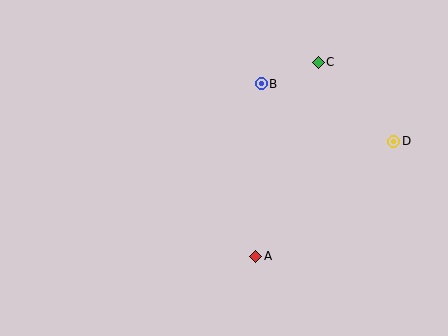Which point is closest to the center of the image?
Point B at (261, 84) is closest to the center.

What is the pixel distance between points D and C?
The distance between D and C is 109 pixels.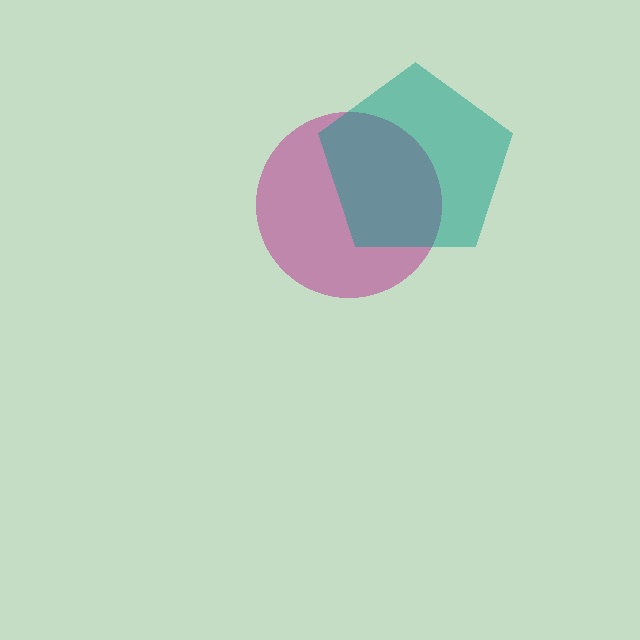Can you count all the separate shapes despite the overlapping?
Yes, there are 2 separate shapes.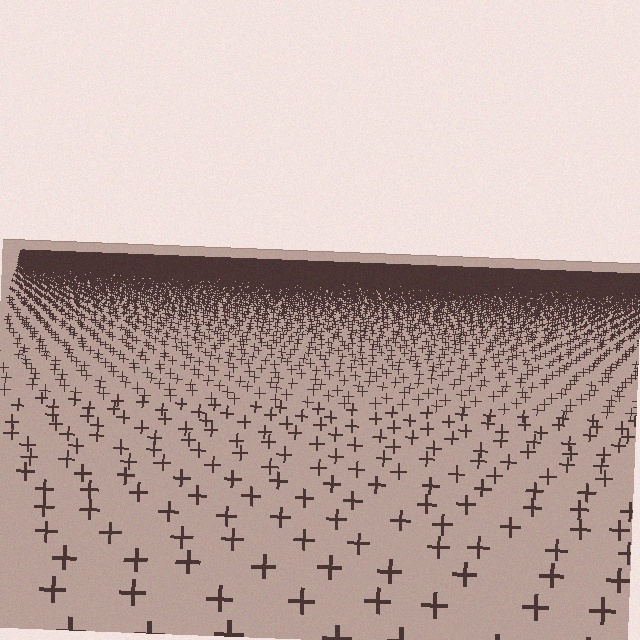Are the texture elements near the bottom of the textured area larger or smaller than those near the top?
Larger. Near the bottom, elements are closer to the viewer and appear at a bigger on-screen size.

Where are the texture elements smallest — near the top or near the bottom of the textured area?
Near the top.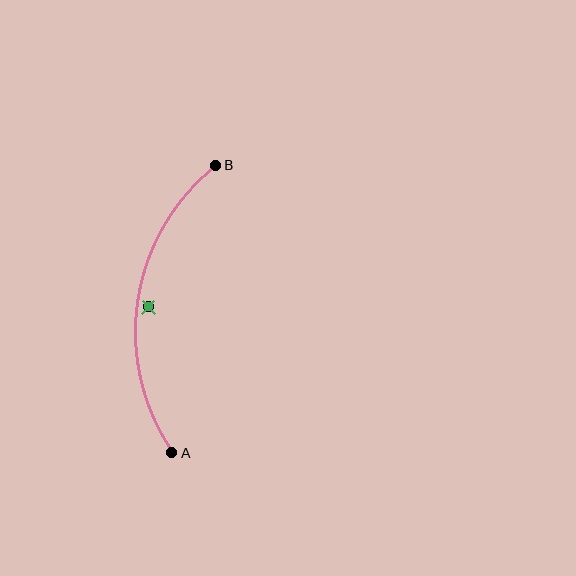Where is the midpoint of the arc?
The arc midpoint is the point on the curve farthest from the straight line joining A and B. It sits to the left of that line.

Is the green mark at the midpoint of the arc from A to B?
No — the green mark does not lie on the arc at all. It sits slightly inside the curve.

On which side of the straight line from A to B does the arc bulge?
The arc bulges to the left of the straight line connecting A and B.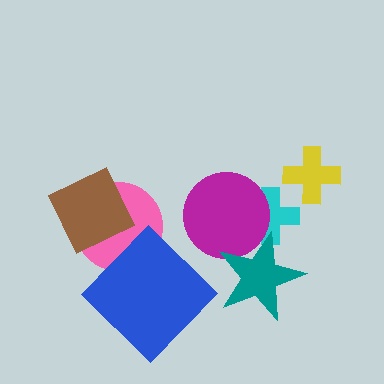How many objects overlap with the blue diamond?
1 object overlaps with the blue diamond.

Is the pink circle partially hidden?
Yes, it is partially covered by another shape.